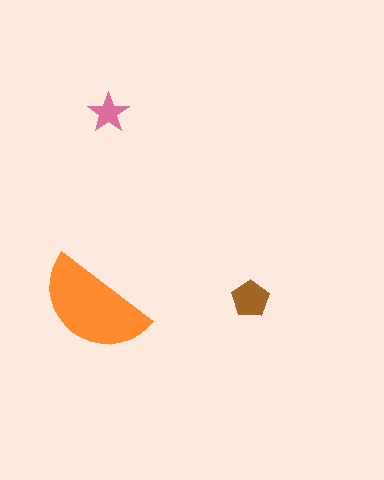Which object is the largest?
The orange semicircle.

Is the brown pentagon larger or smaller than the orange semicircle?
Smaller.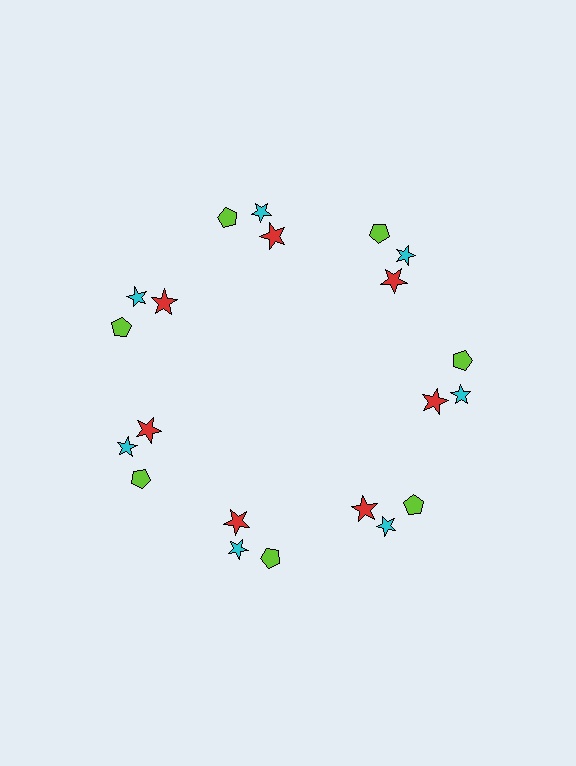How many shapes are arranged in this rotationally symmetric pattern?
There are 21 shapes, arranged in 7 groups of 3.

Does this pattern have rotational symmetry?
Yes, this pattern has 7-fold rotational symmetry. It looks the same after rotating 51 degrees around the center.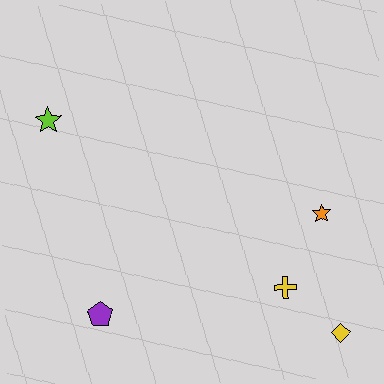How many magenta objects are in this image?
There are no magenta objects.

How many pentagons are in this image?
There is 1 pentagon.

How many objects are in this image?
There are 5 objects.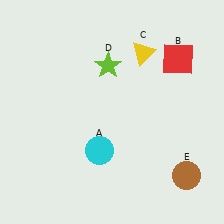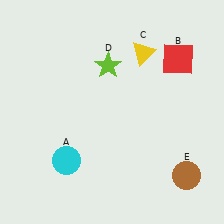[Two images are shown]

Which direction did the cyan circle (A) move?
The cyan circle (A) moved left.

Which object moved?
The cyan circle (A) moved left.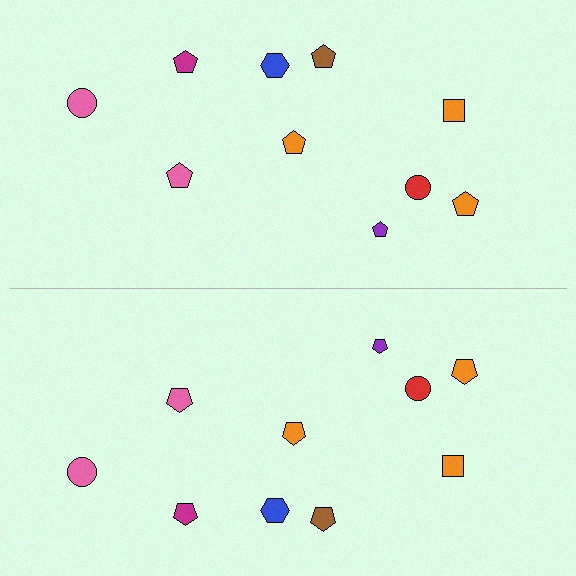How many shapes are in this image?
There are 20 shapes in this image.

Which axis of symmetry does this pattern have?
The pattern has a horizontal axis of symmetry running through the center of the image.